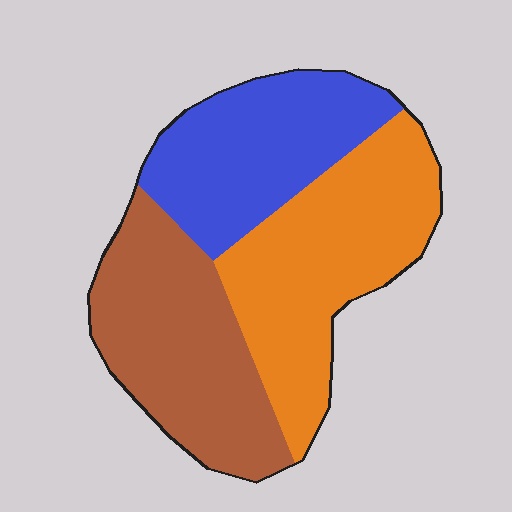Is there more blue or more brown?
Brown.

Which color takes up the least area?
Blue, at roughly 30%.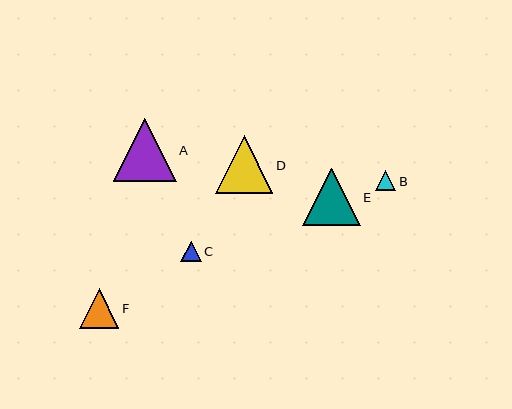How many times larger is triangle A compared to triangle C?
Triangle A is approximately 3.1 times the size of triangle C.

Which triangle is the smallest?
Triangle C is the smallest with a size of approximately 20 pixels.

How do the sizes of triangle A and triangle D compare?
Triangle A and triangle D are approximately the same size.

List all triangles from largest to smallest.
From largest to smallest: A, E, D, F, B, C.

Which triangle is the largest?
Triangle A is the largest with a size of approximately 63 pixels.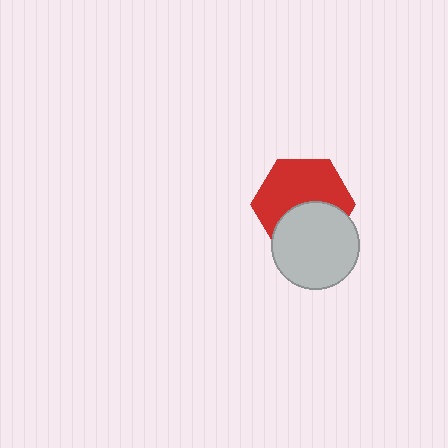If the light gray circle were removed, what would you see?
You would see the complete red hexagon.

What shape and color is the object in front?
The object in front is a light gray circle.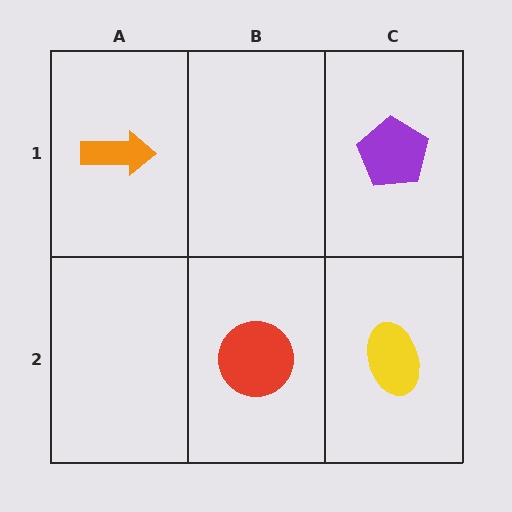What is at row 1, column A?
An orange arrow.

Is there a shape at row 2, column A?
No, that cell is empty.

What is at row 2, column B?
A red circle.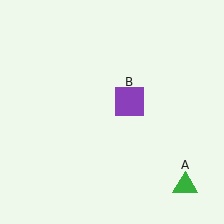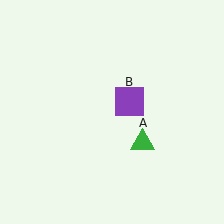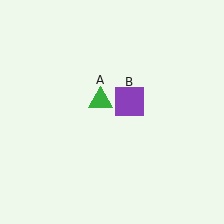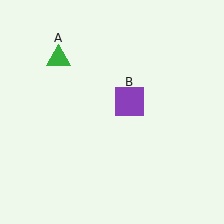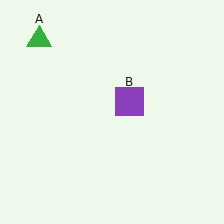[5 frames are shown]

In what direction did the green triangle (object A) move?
The green triangle (object A) moved up and to the left.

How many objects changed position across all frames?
1 object changed position: green triangle (object A).